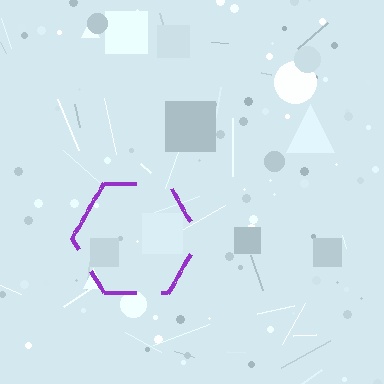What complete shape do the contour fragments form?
The contour fragments form a hexagon.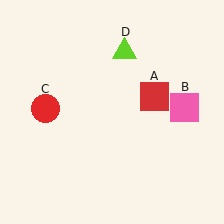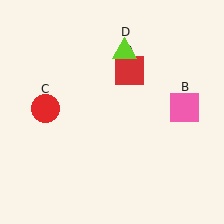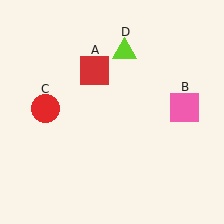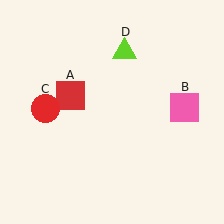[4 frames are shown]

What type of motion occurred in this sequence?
The red square (object A) rotated counterclockwise around the center of the scene.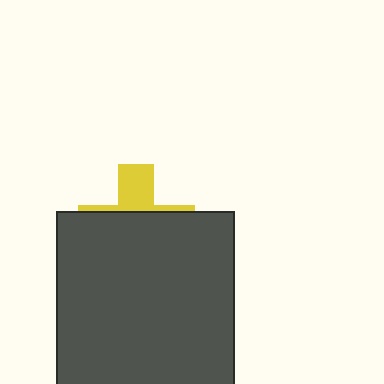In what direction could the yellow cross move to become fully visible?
The yellow cross could move up. That would shift it out from behind the dark gray rectangle entirely.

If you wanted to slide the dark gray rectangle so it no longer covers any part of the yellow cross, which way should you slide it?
Slide it down — that is the most direct way to separate the two shapes.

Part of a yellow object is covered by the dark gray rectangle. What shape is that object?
It is a cross.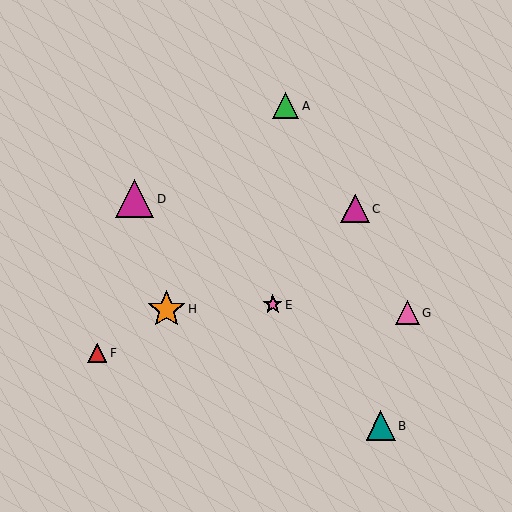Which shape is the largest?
The magenta triangle (labeled D) is the largest.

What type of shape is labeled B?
Shape B is a teal triangle.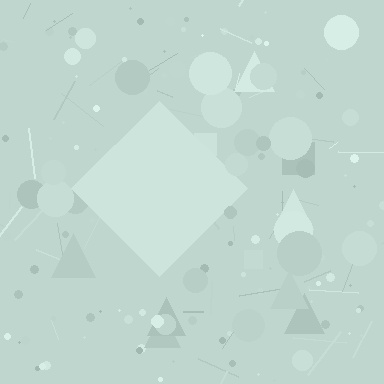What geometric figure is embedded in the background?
A diamond is embedded in the background.